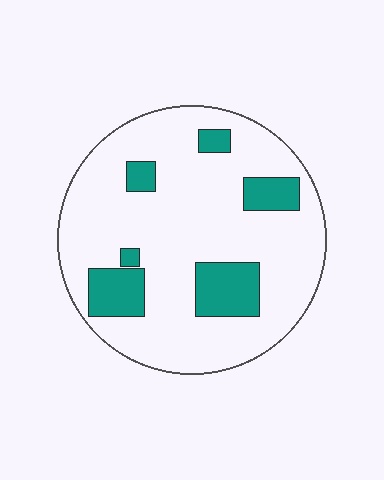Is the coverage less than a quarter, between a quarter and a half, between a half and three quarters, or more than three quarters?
Less than a quarter.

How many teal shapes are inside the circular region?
6.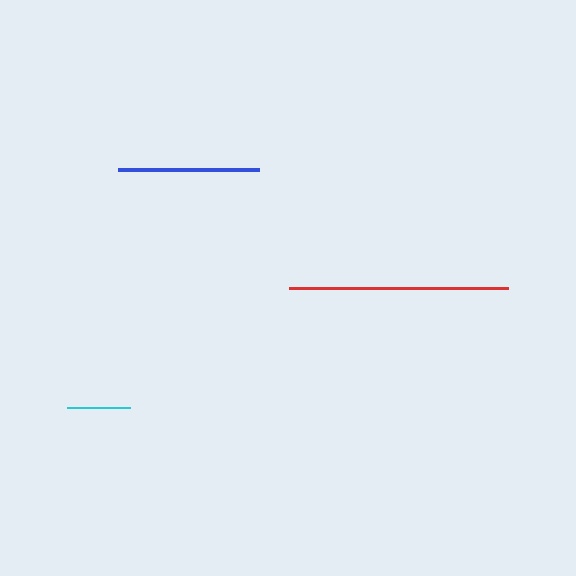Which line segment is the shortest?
The cyan line is the shortest at approximately 63 pixels.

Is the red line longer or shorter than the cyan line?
The red line is longer than the cyan line.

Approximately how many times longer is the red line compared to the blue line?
The red line is approximately 1.6 times the length of the blue line.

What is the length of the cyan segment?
The cyan segment is approximately 63 pixels long.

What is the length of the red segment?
The red segment is approximately 219 pixels long.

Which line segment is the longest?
The red line is the longest at approximately 219 pixels.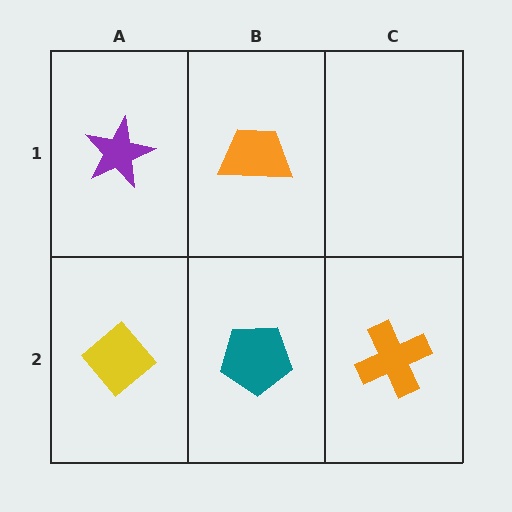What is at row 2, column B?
A teal pentagon.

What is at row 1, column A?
A purple star.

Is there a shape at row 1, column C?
No, that cell is empty.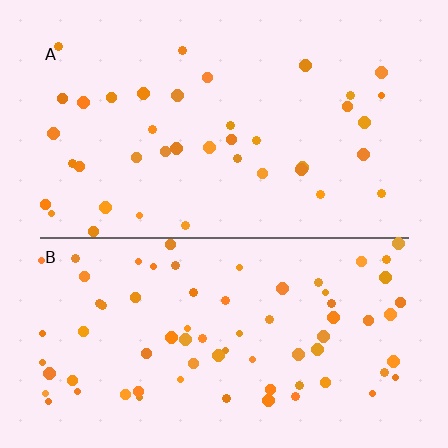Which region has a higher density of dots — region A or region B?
B (the bottom).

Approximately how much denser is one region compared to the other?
Approximately 1.9× — region B over region A.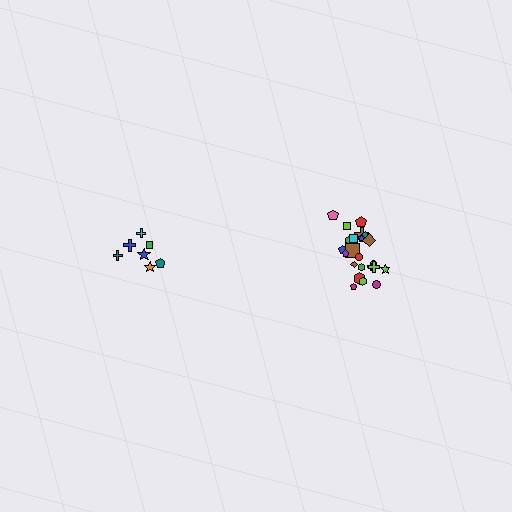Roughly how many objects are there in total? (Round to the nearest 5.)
Roughly 30 objects in total.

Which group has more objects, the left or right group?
The right group.